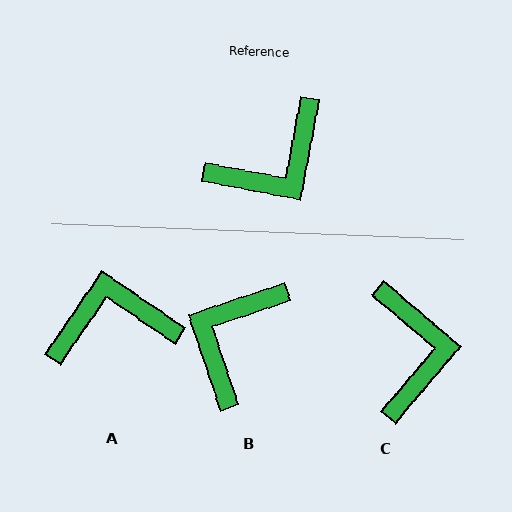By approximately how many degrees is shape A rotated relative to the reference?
Approximately 156 degrees counter-clockwise.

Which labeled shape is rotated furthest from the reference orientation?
A, about 156 degrees away.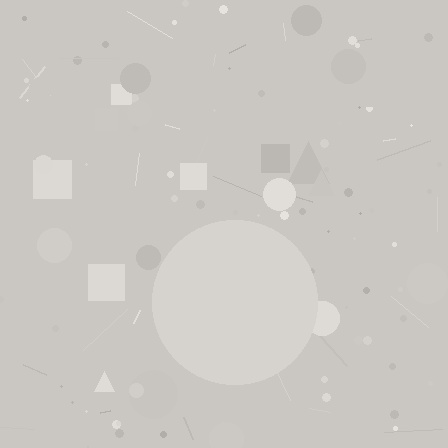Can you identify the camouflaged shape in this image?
The camouflaged shape is a circle.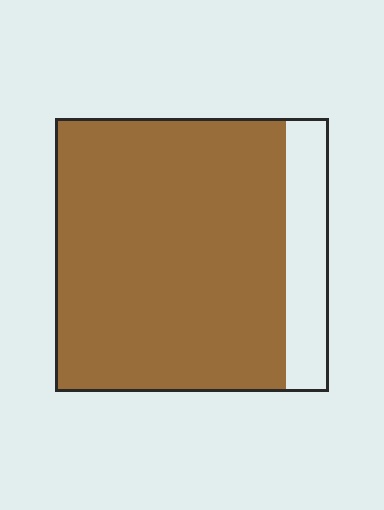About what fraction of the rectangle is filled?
About five sixths (5/6).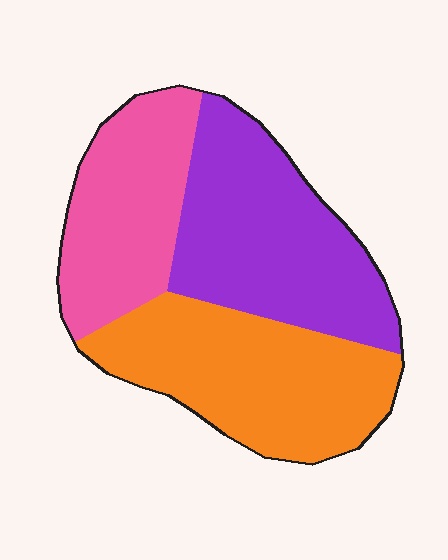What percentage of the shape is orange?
Orange covers 36% of the shape.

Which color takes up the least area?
Pink, at roughly 25%.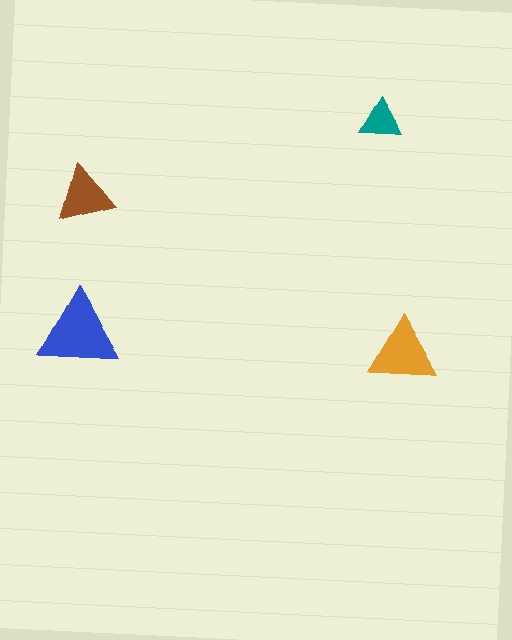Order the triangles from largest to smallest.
the blue one, the orange one, the brown one, the teal one.